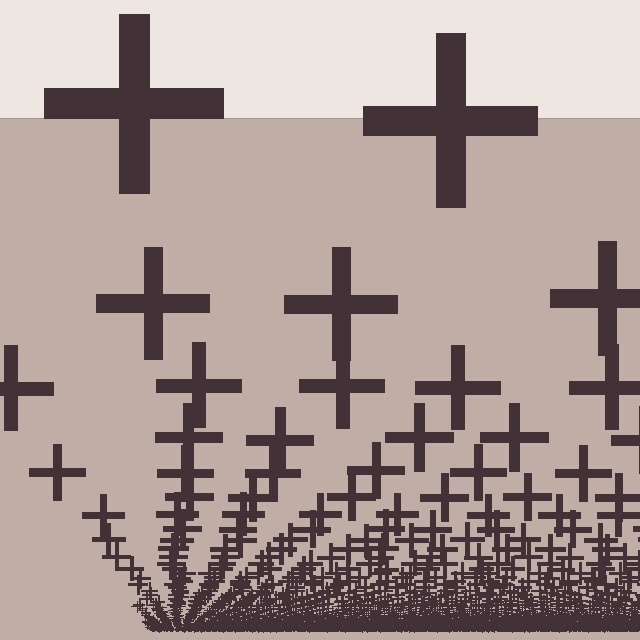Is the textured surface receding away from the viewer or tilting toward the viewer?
The surface appears to tilt toward the viewer. Texture elements get larger and sparser toward the top.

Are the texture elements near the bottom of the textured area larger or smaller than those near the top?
Smaller. The gradient is inverted — elements near the bottom are smaller and denser.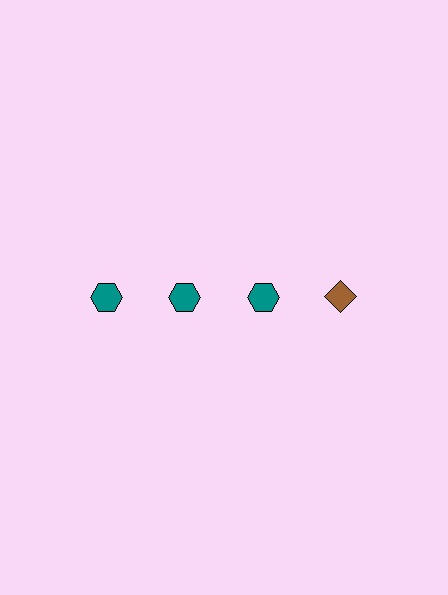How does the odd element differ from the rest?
It differs in both color (brown instead of teal) and shape (diamond instead of hexagon).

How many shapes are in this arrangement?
There are 4 shapes arranged in a grid pattern.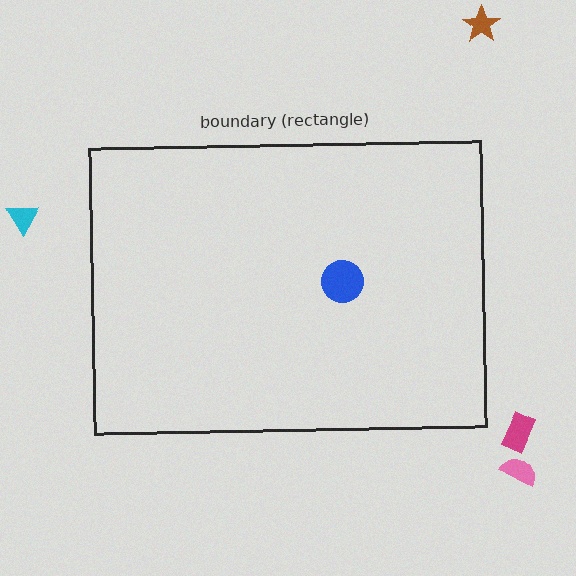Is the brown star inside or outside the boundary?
Outside.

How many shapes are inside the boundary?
1 inside, 4 outside.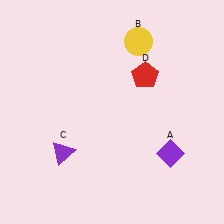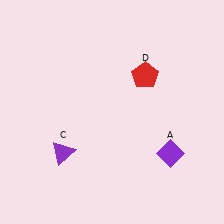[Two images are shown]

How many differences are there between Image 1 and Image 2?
There is 1 difference between the two images.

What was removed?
The yellow circle (B) was removed in Image 2.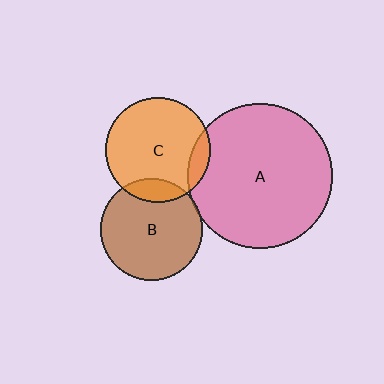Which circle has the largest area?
Circle A (pink).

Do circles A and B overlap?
Yes.